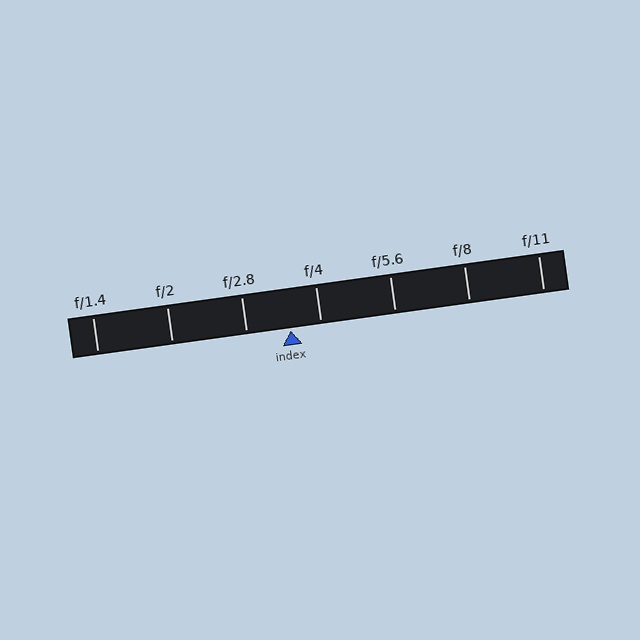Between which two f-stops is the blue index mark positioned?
The index mark is between f/2.8 and f/4.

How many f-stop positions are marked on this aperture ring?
There are 7 f-stop positions marked.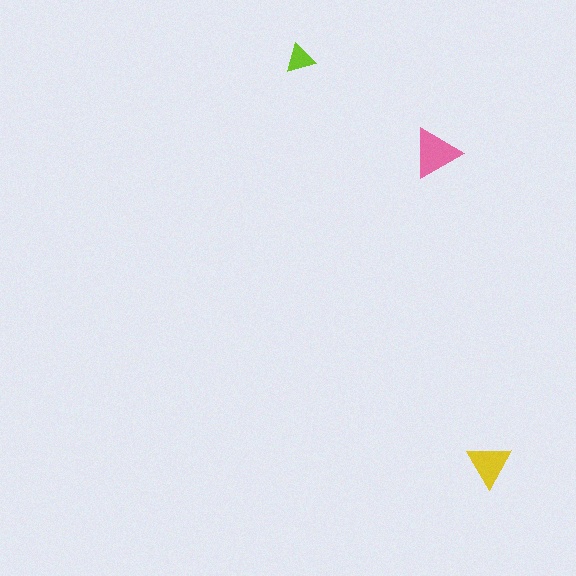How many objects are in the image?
There are 3 objects in the image.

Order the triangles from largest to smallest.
the pink one, the yellow one, the lime one.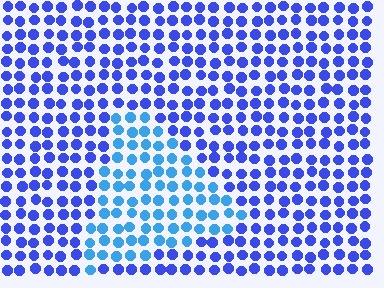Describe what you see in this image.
The image is filled with small blue elements in a uniform arrangement. A triangle-shaped region is visible where the elements are tinted to a slightly different hue, forming a subtle color boundary.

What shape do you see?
I see a triangle.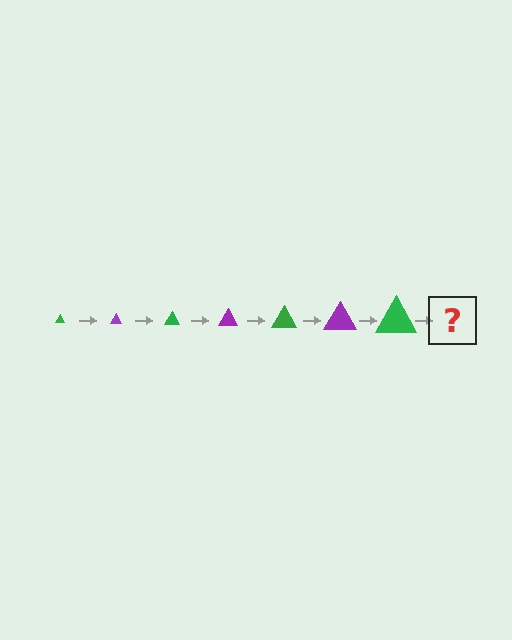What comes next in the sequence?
The next element should be a purple triangle, larger than the previous one.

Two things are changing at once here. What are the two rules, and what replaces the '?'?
The two rules are that the triangle grows larger each step and the color cycles through green and purple. The '?' should be a purple triangle, larger than the previous one.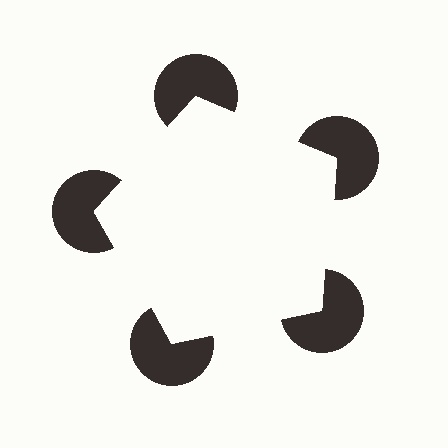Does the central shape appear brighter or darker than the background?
It typically appears slightly brighter than the background, even though no actual brightness change is drawn.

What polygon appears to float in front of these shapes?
An illusory pentagon — its edges are inferred from the aligned wedge cuts in the pac-man discs, not physically drawn.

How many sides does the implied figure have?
5 sides.